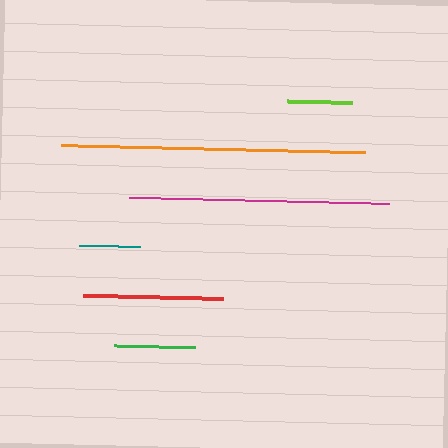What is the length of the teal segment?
The teal segment is approximately 61 pixels long.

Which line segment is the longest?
The orange line is the longest at approximately 304 pixels.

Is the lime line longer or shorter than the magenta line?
The magenta line is longer than the lime line.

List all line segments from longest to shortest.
From longest to shortest: orange, magenta, red, green, lime, teal.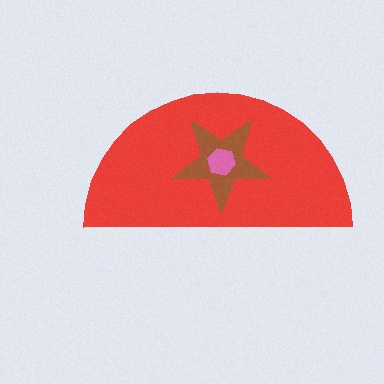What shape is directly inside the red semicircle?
The brown star.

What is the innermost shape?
The pink hexagon.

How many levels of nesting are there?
3.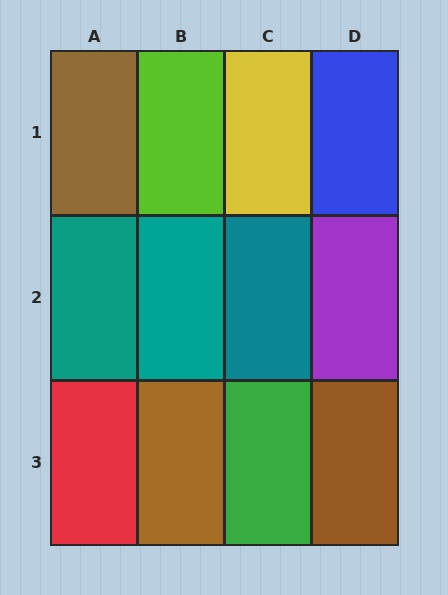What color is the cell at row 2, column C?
Teal.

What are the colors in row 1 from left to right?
Brown, lime, yellow, blue.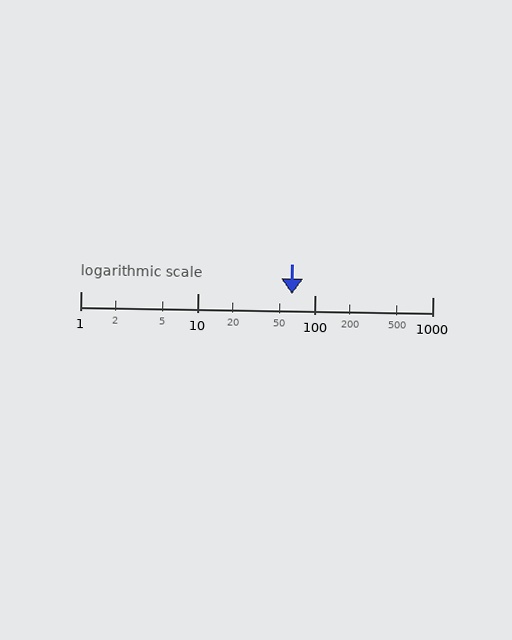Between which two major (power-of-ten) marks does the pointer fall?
The pointer is between 10 and 100.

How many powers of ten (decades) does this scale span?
The scale spans 3 decades, from 1 to 1000.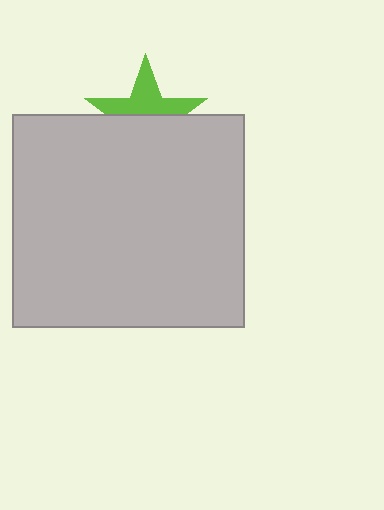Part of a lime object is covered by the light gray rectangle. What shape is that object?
It is a star.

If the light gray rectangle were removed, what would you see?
You would see the complete lime star.